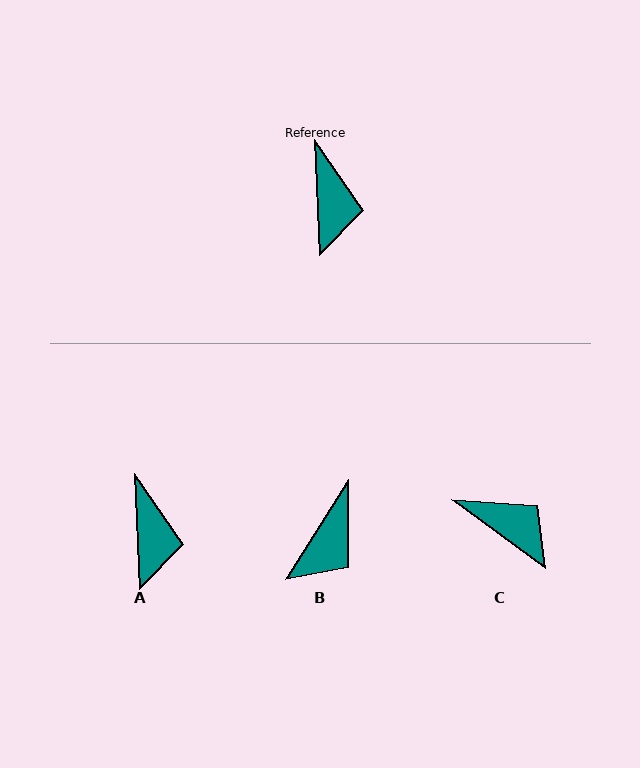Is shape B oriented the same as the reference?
No, it is off by about 35 degrees.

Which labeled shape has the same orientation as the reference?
A.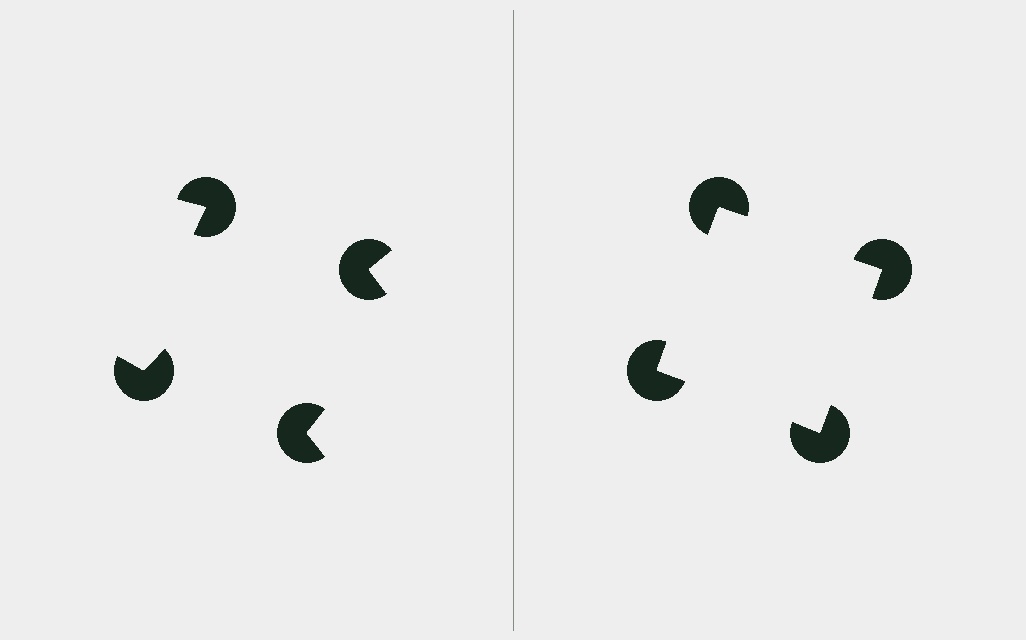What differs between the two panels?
The pac-man discs are positioned identically on both sides; only the wedge orientations differ. On the right they align to a square; on the left they are misaligned.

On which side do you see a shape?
An illusory square appears on the right side. On the left side the wedge cuts are rotated, so no coherent shape forms.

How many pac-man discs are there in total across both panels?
8 — 4 on each side.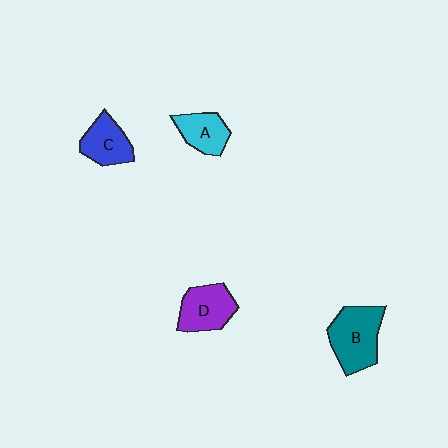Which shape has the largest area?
Shape B (teal).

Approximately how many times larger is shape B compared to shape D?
Approximately 1.3 times.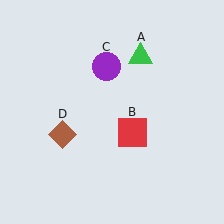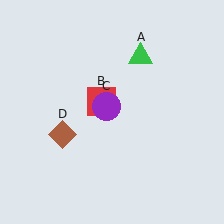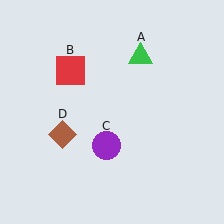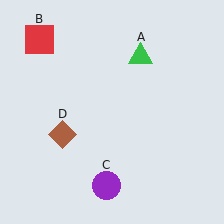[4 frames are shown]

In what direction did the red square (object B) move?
The red square (object B) moved up and to the left.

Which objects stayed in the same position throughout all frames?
Green triangle (object A) and brown diamond (object D) remained stationary.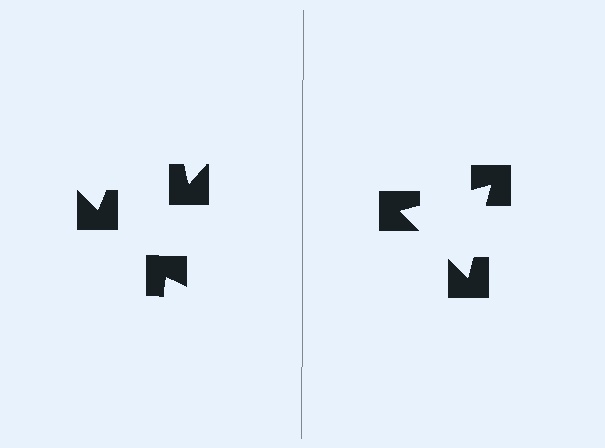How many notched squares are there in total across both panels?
6 — 3 on each side.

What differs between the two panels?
The notched squares are positioned identically on both sides; only the wedge orientations differ. On the right they align to a triangle; on the left they are misaligned.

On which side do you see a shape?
An illusory triangle appears on the right side. On the left side the wedge cuts are rotated, so no coherent shape forms.